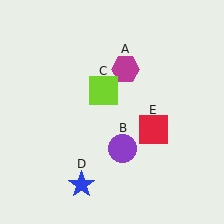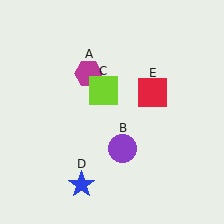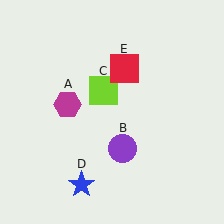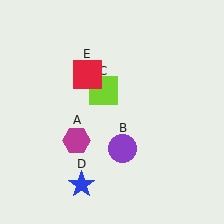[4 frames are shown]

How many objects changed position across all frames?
2 objects changed position: magenta hexagon (object A), red square (object E).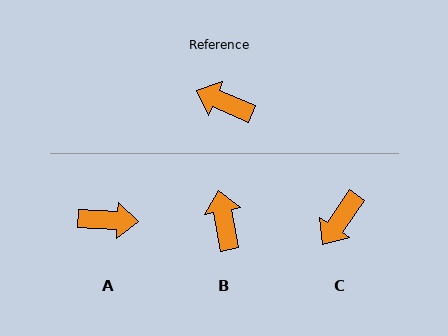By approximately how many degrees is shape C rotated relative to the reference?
Approximately 78 degrees counter-clockwise.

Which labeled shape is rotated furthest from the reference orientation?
A, about 160 degrees away.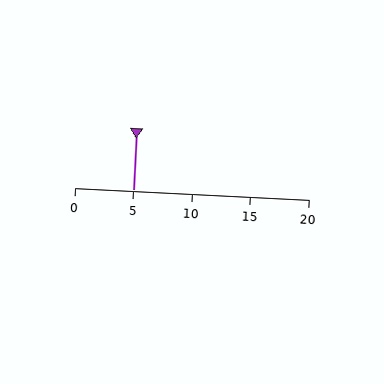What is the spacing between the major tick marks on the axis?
The major ticks are spaced 5 apart.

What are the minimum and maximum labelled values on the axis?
The axis runs from 0 to 20.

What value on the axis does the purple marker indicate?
The marker indicates approximately 5.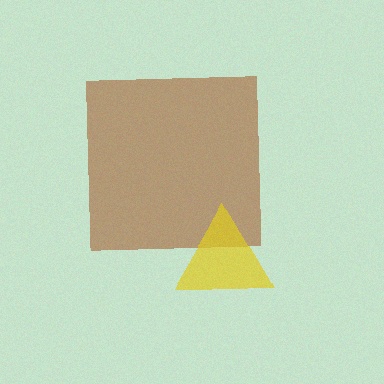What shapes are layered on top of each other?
The layered shapes are: a brown square, a yellow triangle.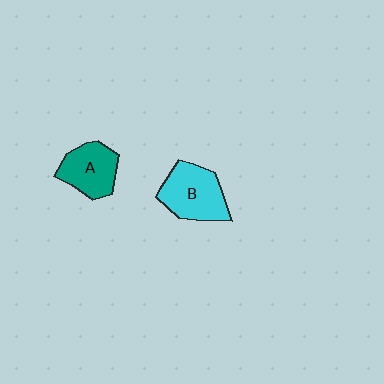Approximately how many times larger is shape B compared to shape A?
Approximately 1.2 times.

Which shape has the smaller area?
Shape A (teal).